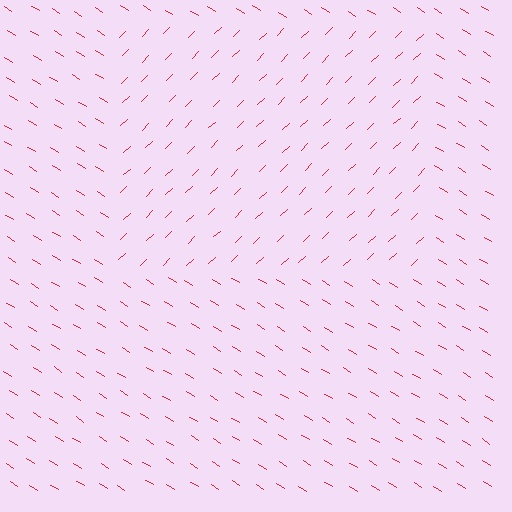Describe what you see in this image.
The image is filled with small red line segments. A rectangle region in the image has lines oriented differently from the surrounding lines, creating a visible texture boundary.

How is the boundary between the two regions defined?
The boundary is defined purely by a change in line orientation (approximately 76 degrees difference). All lines are the same color and thickness.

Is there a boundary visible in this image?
Yes, there is a texture boundary formed by a change in line orientation.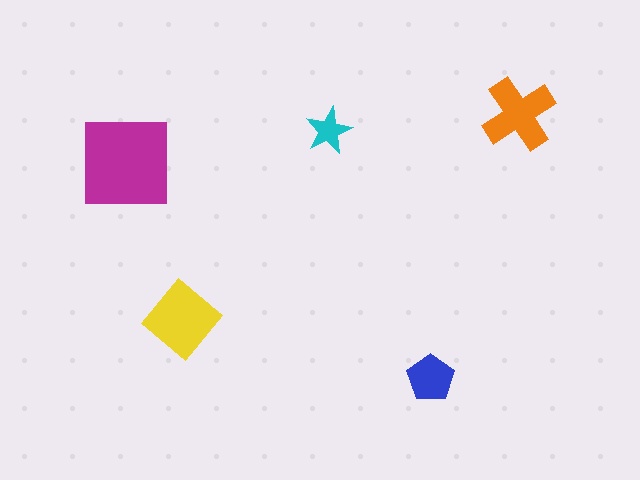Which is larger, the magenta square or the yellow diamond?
The magenta square.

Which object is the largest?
The magenta square.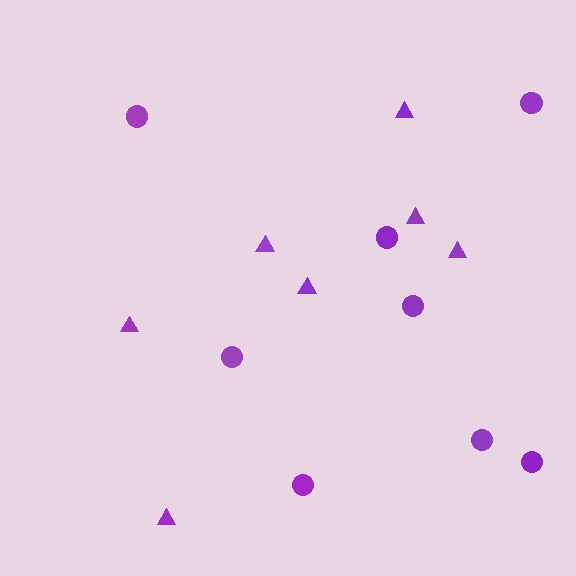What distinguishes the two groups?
There are 2 groups: one group of triangles (7) and one group of circles (8).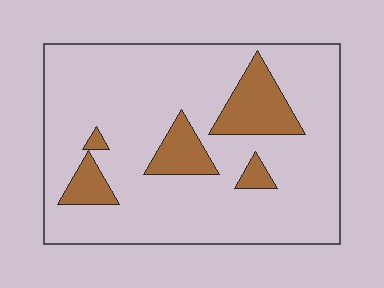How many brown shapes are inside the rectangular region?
5.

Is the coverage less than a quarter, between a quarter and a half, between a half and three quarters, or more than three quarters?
Less than a quarter.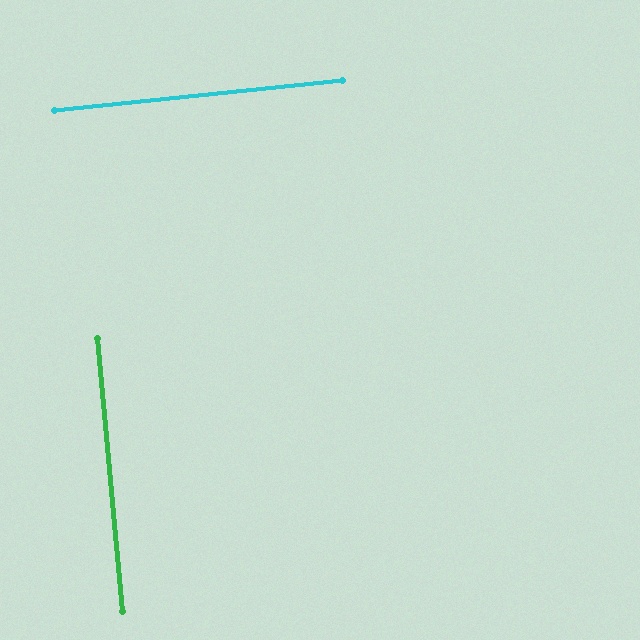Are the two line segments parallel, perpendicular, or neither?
Perpendicular — they meet at approximately 89°.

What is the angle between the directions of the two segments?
Approximately 89 degrees.